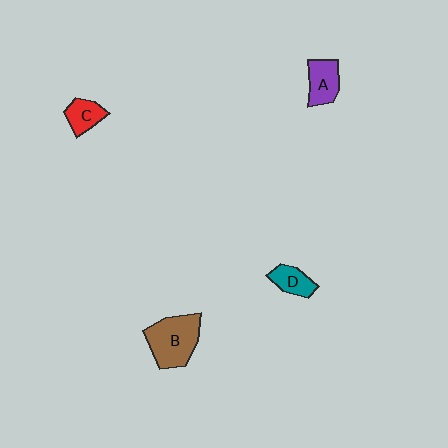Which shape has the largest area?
Shape B (brown).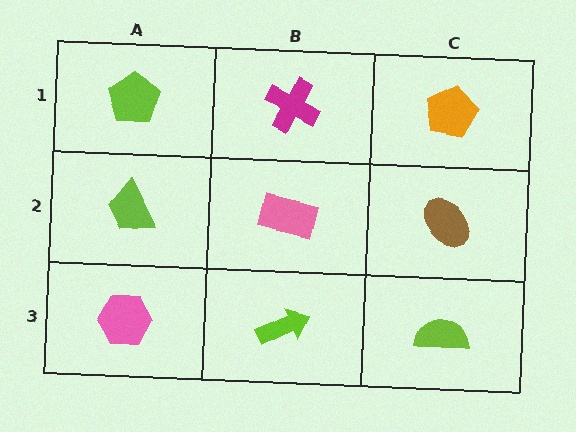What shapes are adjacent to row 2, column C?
An orange pentagon (row 1, column C), a lime semicircle (row 3, column C), a pink rectangle (row 2, column B).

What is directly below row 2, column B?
A lime arrow.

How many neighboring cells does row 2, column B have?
4.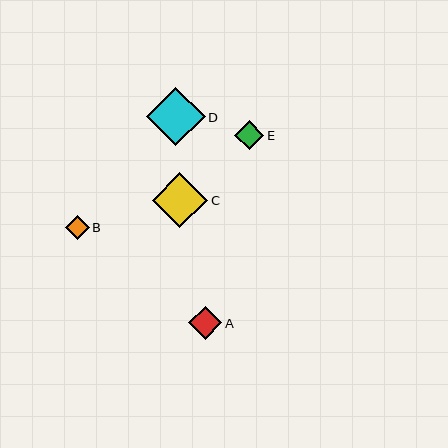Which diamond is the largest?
Diamond D is the largest with a size of approximately 58 pixels.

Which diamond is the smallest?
Diamond B is the smallest with a size of approximately 24 pixels.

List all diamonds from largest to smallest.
From largest to smallest: D, C, A, E, B.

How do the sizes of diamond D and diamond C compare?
Diamond D and diamond C are approximately the same size.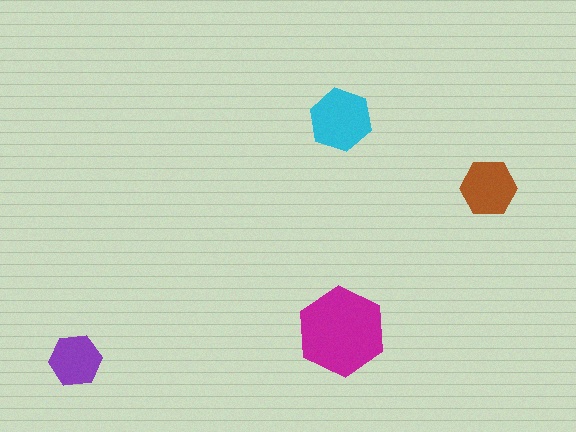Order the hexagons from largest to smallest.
the magenta one, the cyan one, the brown one, the purple one.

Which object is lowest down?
The purple hexagon is bottommost.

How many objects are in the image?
There are 4 objects in the image.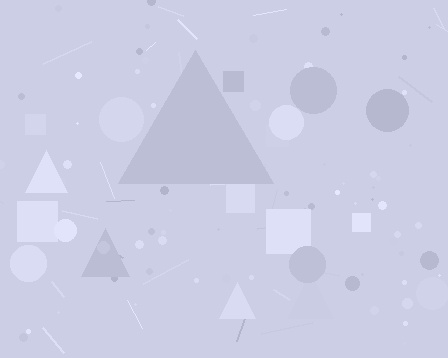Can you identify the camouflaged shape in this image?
The camouflaged shape is a triangle.